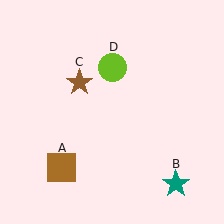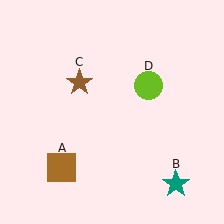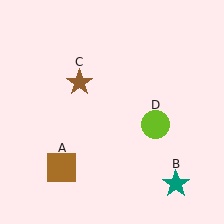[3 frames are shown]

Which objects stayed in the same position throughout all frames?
Brown square (object A) and teal star (object B) and brown star (object C) remained stationary.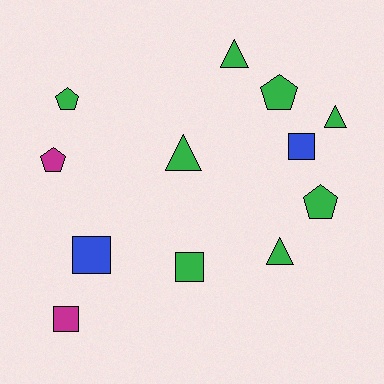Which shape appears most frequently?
Pentagon, with 4 objects.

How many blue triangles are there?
There are no blue triangles.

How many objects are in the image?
There are 12 objects.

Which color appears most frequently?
Green, with 8 objects.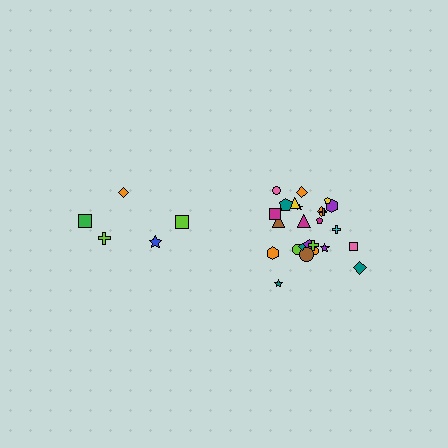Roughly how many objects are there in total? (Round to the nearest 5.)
Roughly 30 objects in total.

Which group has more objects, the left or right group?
The right group.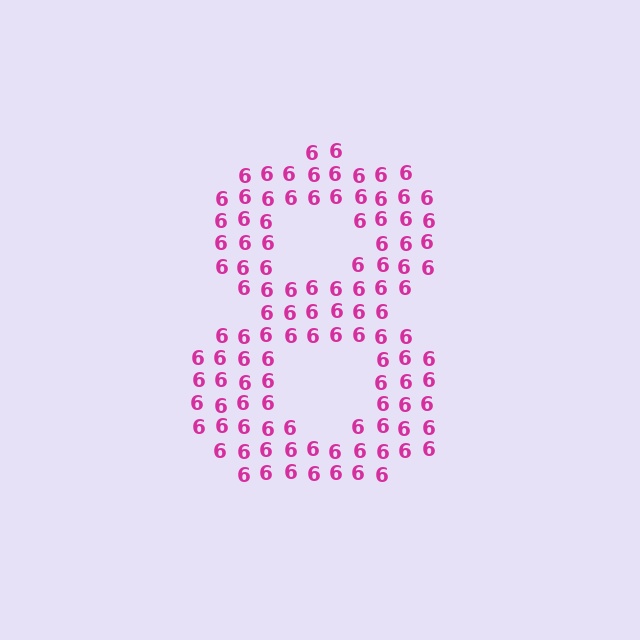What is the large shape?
The large shape is the digit 8.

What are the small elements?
The small elements are digit 6's.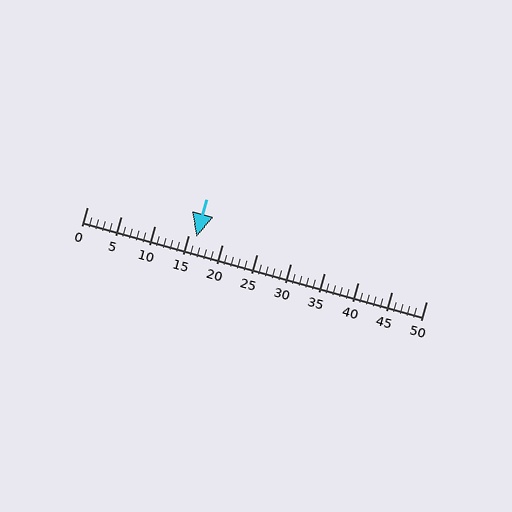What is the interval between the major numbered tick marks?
The major tick marks are spaced 5 units apart.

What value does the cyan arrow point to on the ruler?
The cyan arrow points to approximately 16.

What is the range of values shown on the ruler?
The ruler shows values from 0 to 50.